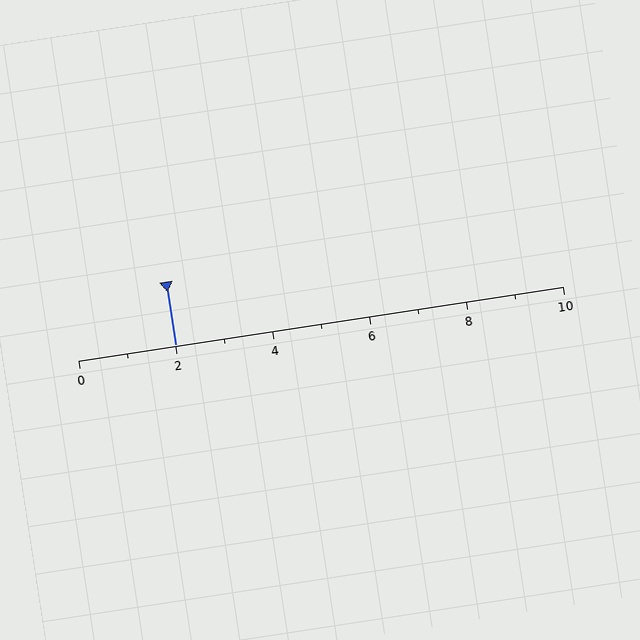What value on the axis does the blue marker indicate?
The marker indicates approximately 2.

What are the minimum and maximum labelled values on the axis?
The axis runs from 0 to 10.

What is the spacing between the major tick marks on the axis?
The major ticks are spaced 2 apart.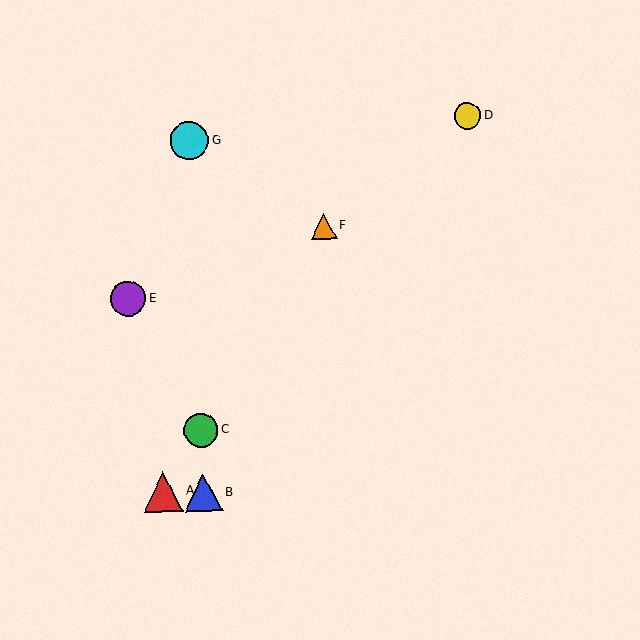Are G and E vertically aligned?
No, G is at x≈189 and E is at x≈128.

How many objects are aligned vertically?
3 objects (B, C, G) are aligned vertically.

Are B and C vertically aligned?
Yes, both are at x≈203.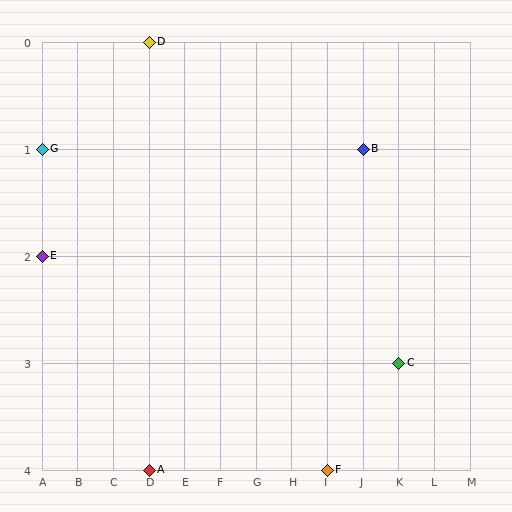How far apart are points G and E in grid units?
Points G and E are 1 row apart.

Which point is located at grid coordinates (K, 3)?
Point C is at (K, 3).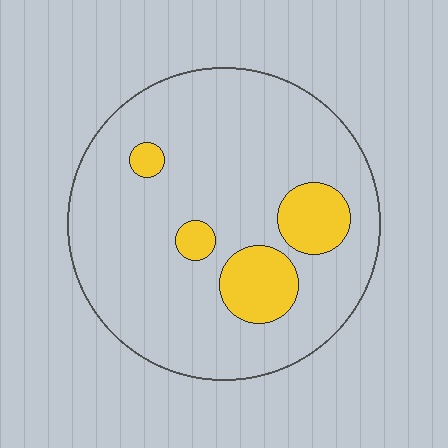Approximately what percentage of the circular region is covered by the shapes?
Approximately 15%.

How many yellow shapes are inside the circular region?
4.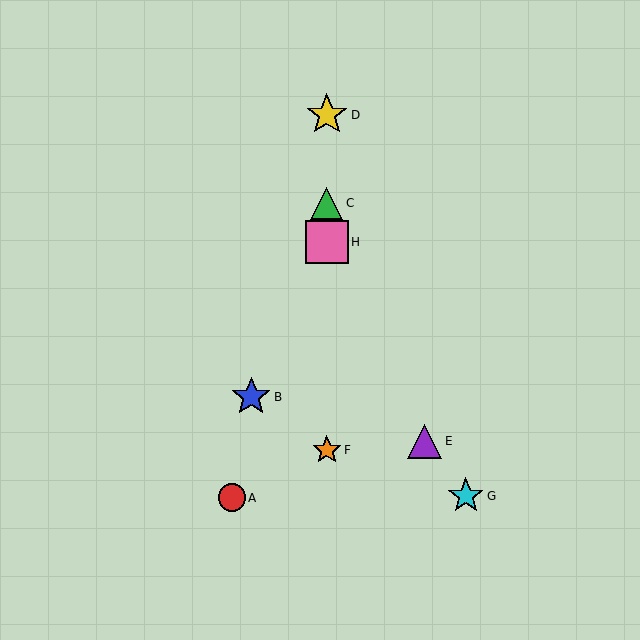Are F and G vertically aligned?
No, F is at x≈327 and G is at x≈466.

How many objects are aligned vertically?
4 objects (C, D, F, H) are aligned vertically.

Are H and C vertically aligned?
Yes, both are at x≈327.